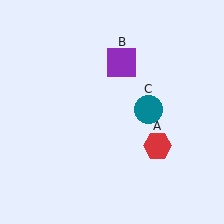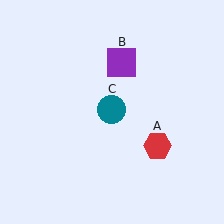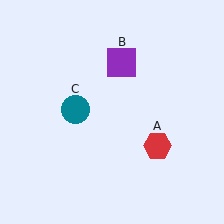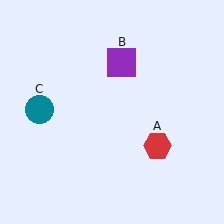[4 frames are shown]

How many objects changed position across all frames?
1 object changed position: teal circle (object C).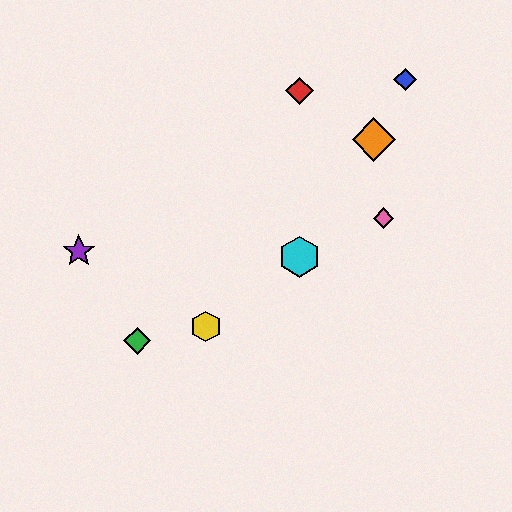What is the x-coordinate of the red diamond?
The red diamond is at x≈300.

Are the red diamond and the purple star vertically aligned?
No, the red diamond is at x≈300 and the purple star is at x≈79.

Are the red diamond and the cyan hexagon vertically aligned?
Yes, both are at x≈300.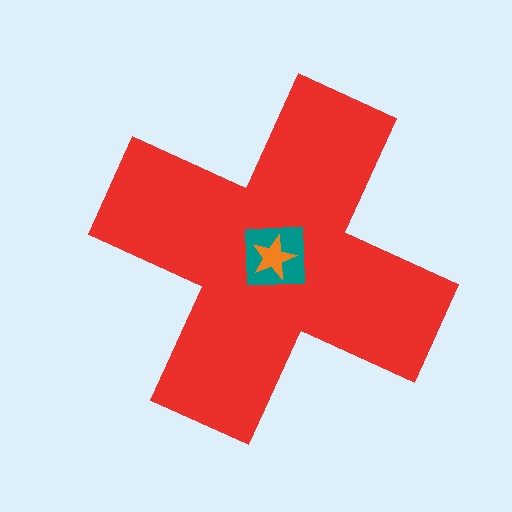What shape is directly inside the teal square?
The orange star.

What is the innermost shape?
The orange star.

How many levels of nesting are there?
3.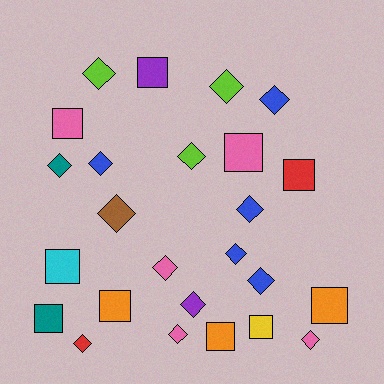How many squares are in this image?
There are 10 squares.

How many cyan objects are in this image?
There is 1 cyan object.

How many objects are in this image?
There are 25 objects.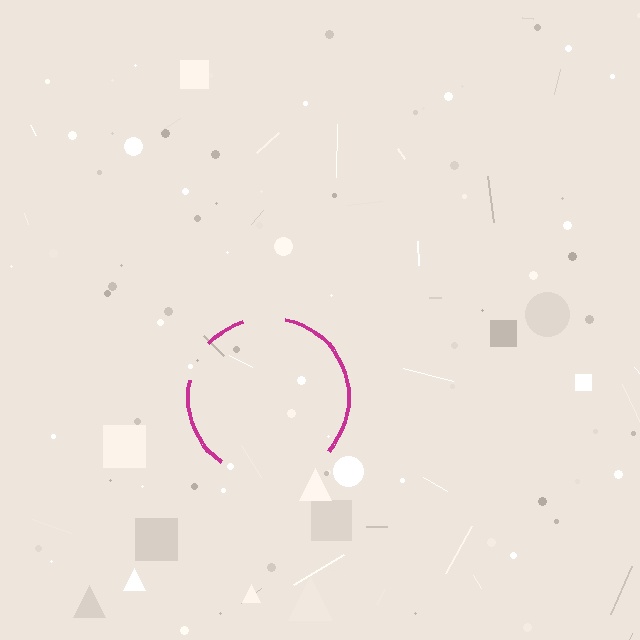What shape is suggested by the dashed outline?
The dashed outline suggests a circle.